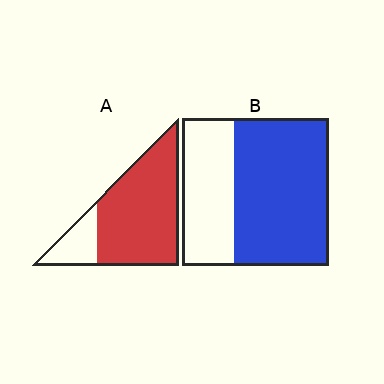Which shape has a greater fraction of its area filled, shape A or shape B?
Shape A.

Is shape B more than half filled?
Yes.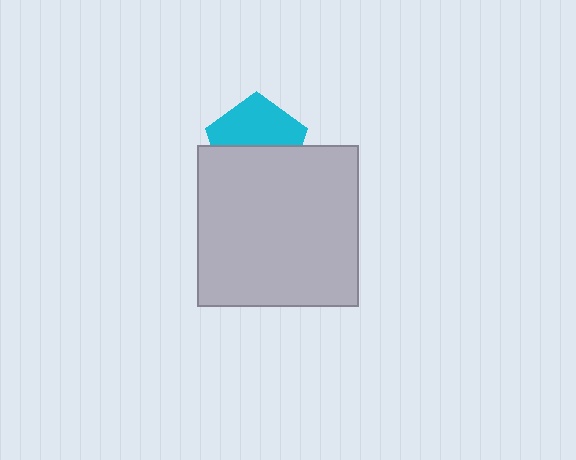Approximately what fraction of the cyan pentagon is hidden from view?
Roughly 47% of the cyan pentagon is hidden behind the light gray rectangle.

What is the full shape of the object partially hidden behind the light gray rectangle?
The partially hidden object is a cyan pentagon.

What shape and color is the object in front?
The object in front is a light gray rectangle.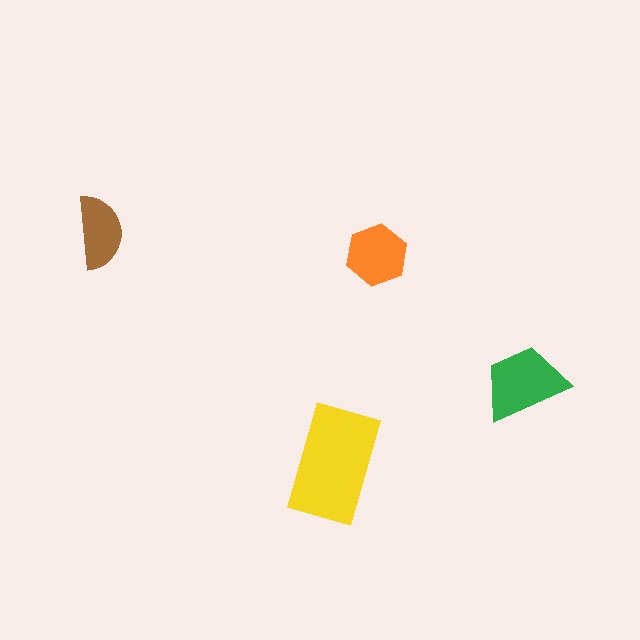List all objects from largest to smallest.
The yellow rectangle, the green trapezoid, the orange hexagon, the brown semicircle.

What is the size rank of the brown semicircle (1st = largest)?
4th.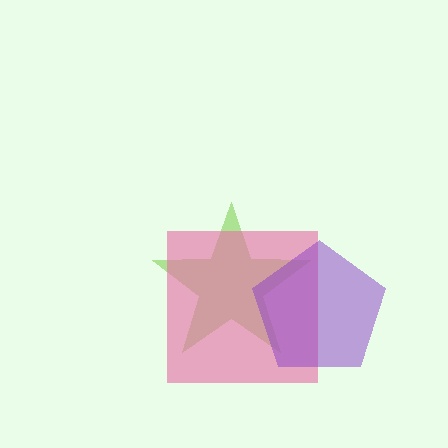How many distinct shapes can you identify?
There are 3 distinct shapes: a lime star, a pink square, a purple pentagon.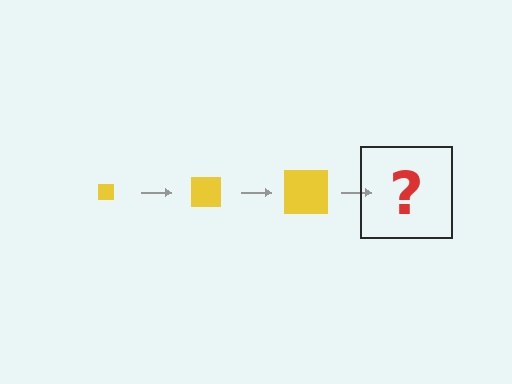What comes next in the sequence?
The next element should be a yellow square, larger than the previous one.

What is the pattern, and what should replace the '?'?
The pattern is that the square gets progressively larger each step. The '?' should be a yellow square, larger than the previous one.